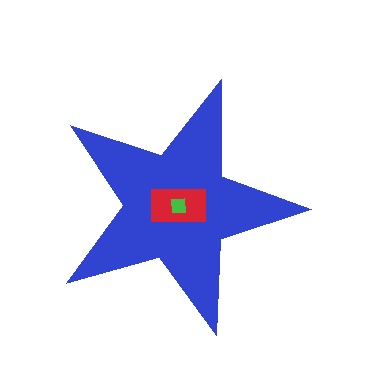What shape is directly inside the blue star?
The red rectangle.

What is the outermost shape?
The blue star.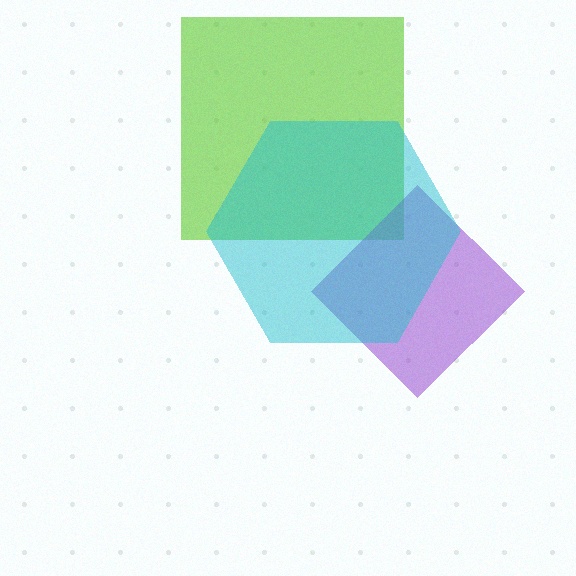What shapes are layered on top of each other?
The layered shapes are: a lime square, a purple diamond, a cyan hexagon.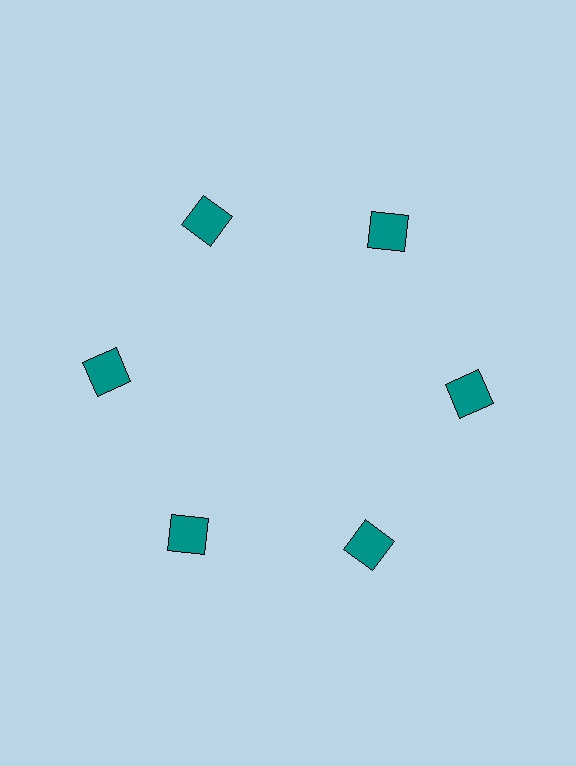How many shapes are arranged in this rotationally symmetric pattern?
There are 6 shapes, arranged in 6 groups of 1.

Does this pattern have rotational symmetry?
Yes, this pattern has 6-fold rotational symmetry. It looks the same after rotating 60 degrees around the center.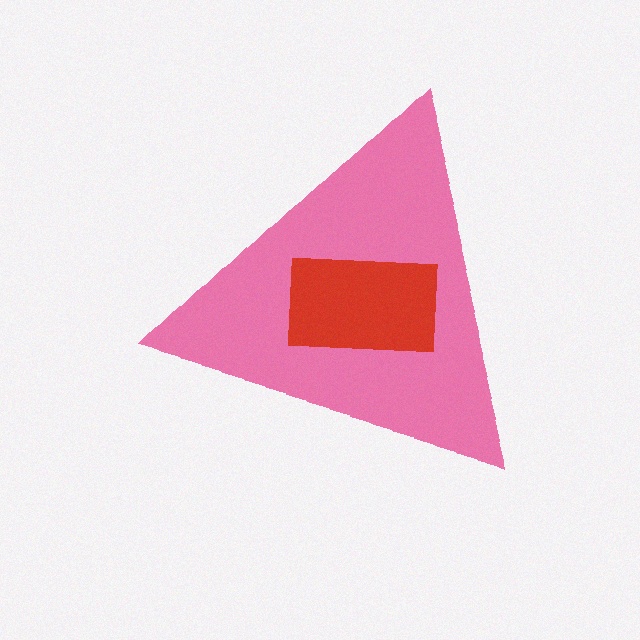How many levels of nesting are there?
2.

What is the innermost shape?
The red rectangle.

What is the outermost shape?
The pink triangle.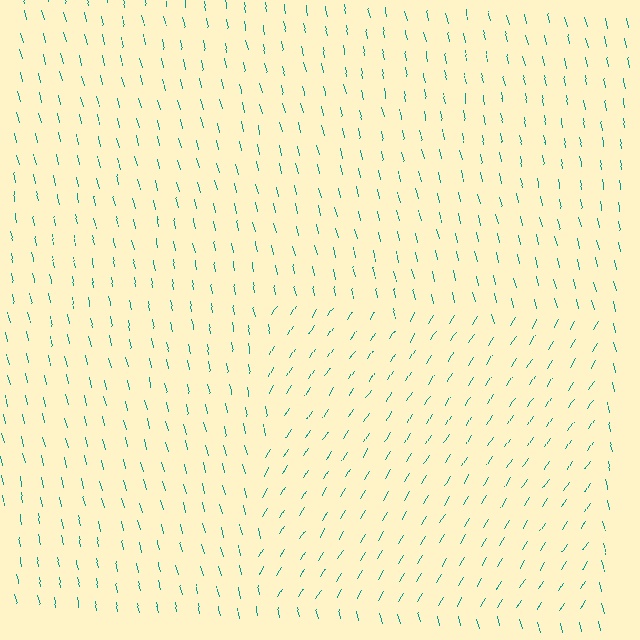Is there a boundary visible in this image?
Yes, there is a texture boundary formed by a change in line orientation.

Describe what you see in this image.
The image is filled with small teal line segments. A rectangle region in the image has lines oriented differently from the surrounding lines, creating a visible texture boundary.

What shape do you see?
I see a rectangle.